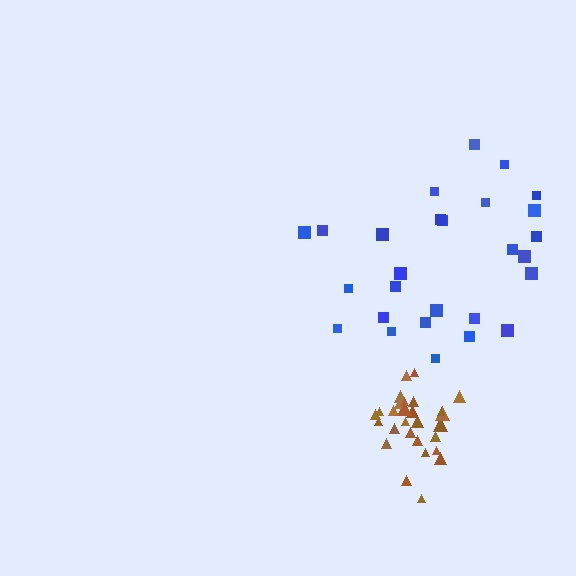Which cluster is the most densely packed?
Brown.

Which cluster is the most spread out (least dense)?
Blue.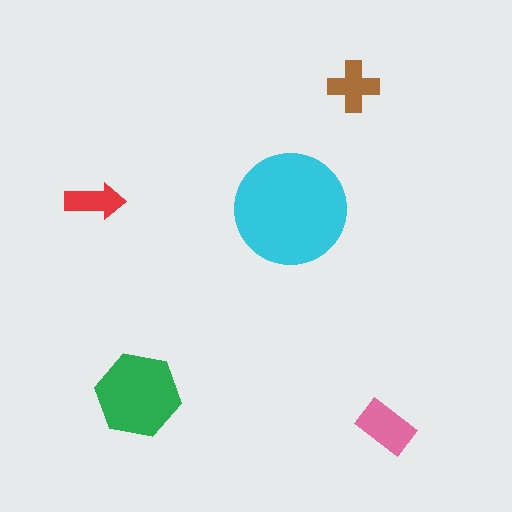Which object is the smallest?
The red arrow.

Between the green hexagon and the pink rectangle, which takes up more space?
The green hexagon.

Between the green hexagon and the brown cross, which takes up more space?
The green hexagon.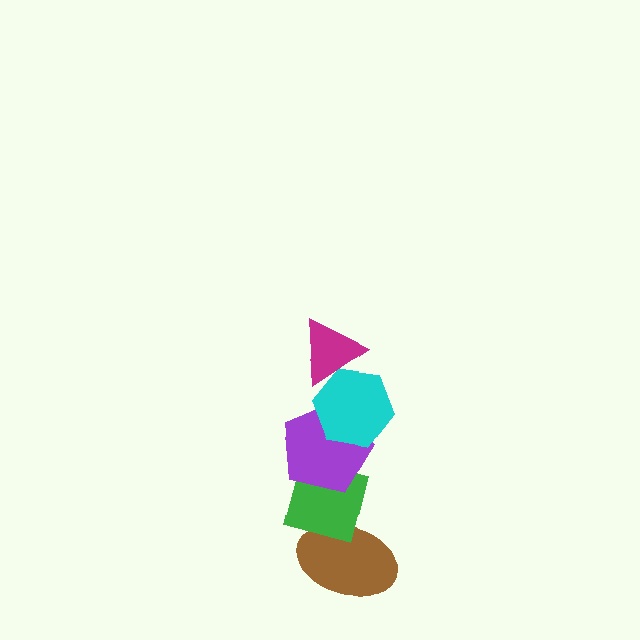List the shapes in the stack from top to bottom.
From top to bottom: the magenta triangle, the cyan hexagon, the purple pentagon, the green square, the brown ellipse.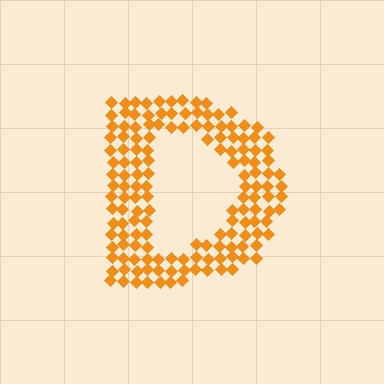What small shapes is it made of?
It is made of small diamonds.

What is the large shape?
The large shape is the letter D.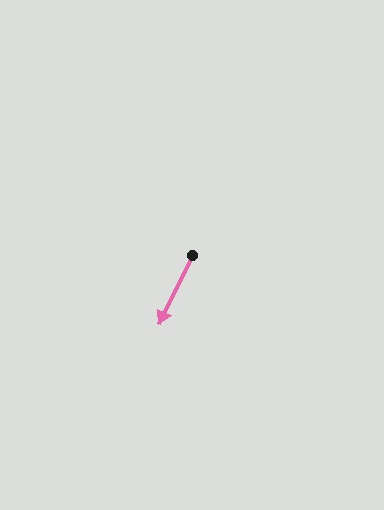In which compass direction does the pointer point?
Southwest.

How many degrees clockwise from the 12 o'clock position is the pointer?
Approximately 205 degrees.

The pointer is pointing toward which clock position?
Roughly 7 o'clock.